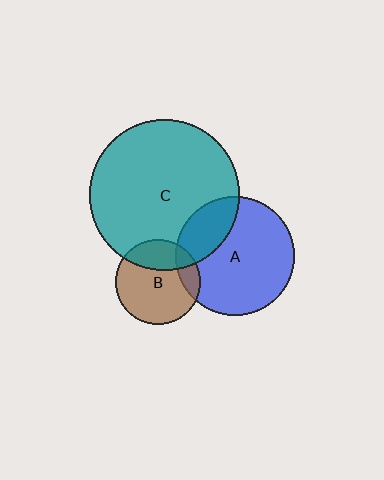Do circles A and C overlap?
Yes.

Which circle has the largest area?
Circle C (teal).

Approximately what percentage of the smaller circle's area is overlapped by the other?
Approximately 25%.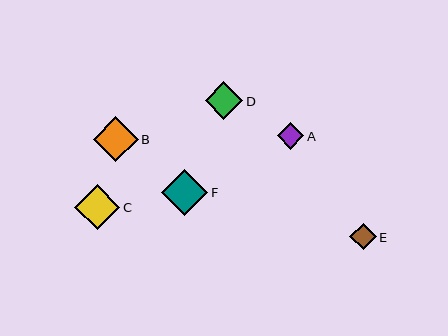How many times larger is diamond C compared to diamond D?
Diamond C is approximately 1.2 times the size of diamond D.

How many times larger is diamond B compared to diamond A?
Diamond B is approximately 1.7 times the size of diamond A.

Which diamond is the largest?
Diamond F is the largest with a size of approximately 46 pixels.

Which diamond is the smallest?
Diamond E is the smallest with a size of approximately 26 pixels.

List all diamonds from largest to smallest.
From largest to smallest: F, C, B, D, A, E.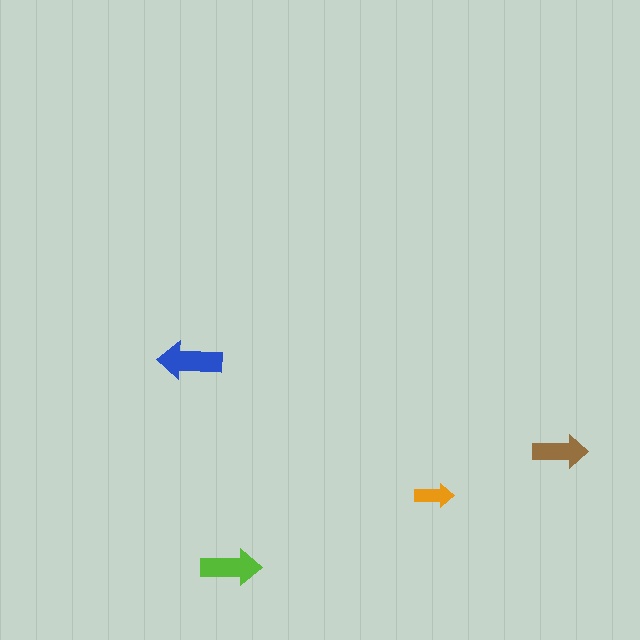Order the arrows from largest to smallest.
the blue one, the lime one, the brown one, the orange one.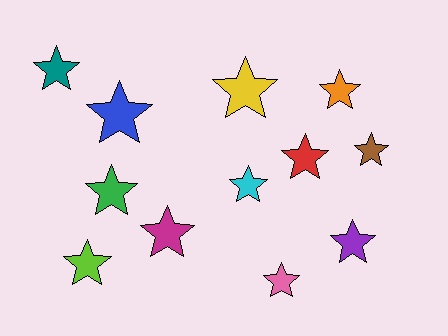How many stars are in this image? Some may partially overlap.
There are 12 stars.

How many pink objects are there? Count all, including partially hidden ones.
There is 1 pink object.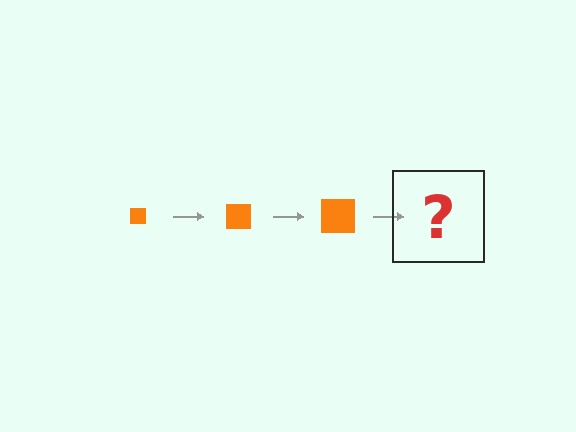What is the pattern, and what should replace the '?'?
The pattern is that the square gets progressively larger each step. The '?' should be an orange square, larger than the previous one.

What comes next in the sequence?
The next element should be an orange square, larger than the previous one.